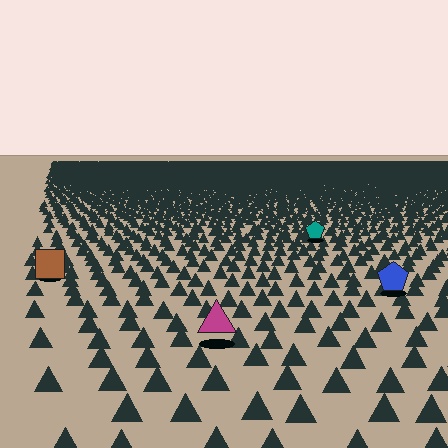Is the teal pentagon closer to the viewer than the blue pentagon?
No. The blue pentagon is closer — you can tell from the texture gradient: the ground texture is coarser near it.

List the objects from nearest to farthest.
From nearest to farthest: the magenta triangle, the blue pentagon, the brown square, the teal pentagon.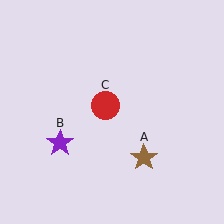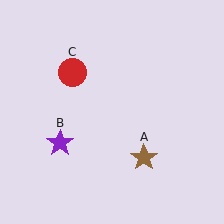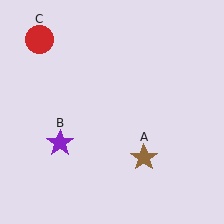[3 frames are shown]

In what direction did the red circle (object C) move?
The red circle (object C) moved up and to the left.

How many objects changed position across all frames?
1 object changed position: red circle (object C).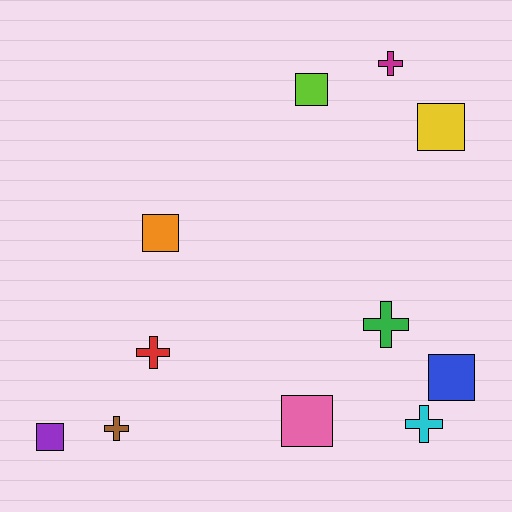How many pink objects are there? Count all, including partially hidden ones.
There is 1 pink object.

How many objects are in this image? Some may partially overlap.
There are 11 objects.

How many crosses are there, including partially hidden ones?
There are 5 crosses.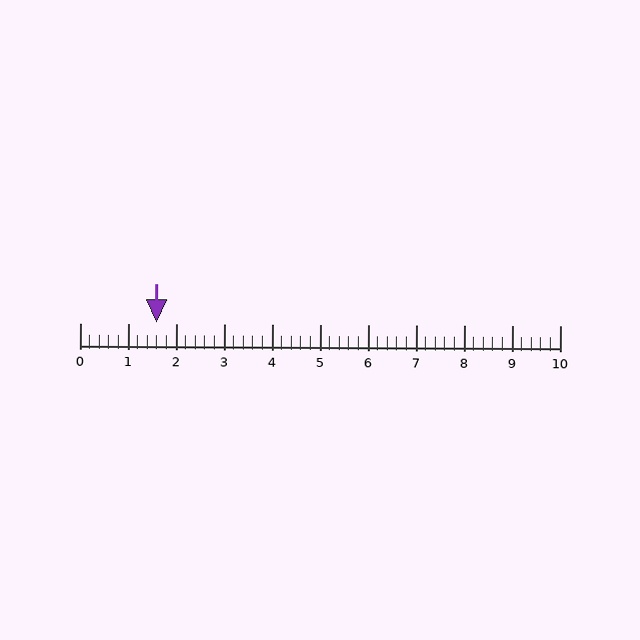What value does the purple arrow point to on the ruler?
The purple arrow points to approximately 1.6.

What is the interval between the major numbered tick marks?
The major tick marks are spaced 1 units apart.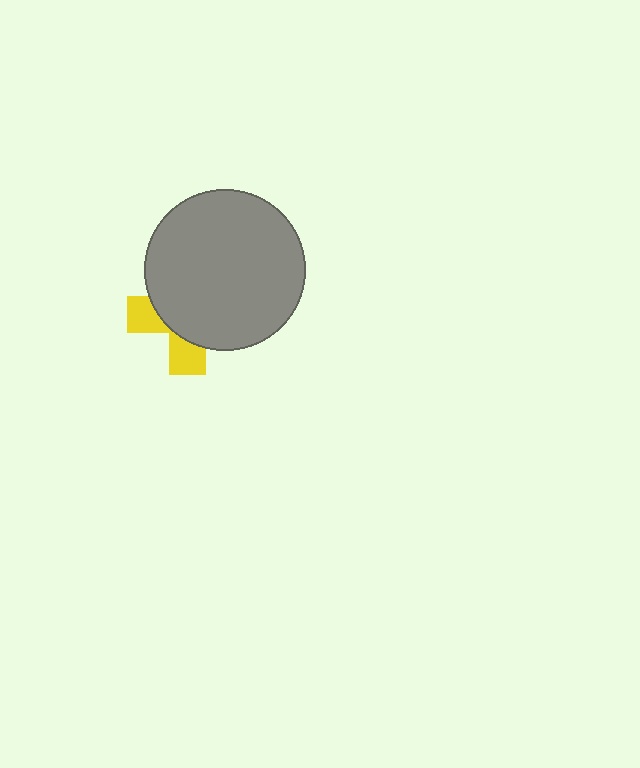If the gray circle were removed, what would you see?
You would see the complete yellow cross.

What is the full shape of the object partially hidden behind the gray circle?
The partially hidden object is a yellow cross.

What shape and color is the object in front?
The object in front is a gray circle.